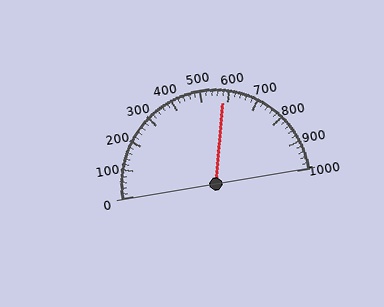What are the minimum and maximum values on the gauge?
The gauge ranges from 0 to 1000.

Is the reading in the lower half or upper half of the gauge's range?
The reading is in the upper half of the range (0 to 1000).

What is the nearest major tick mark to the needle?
The nearest major tick mark is 600.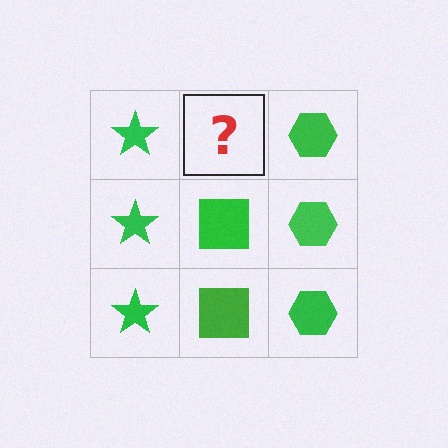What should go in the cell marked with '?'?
The missing cell should contain a green square.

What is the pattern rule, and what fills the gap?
The rule is that each column has a consistent shape. The gap should be filled with a green square.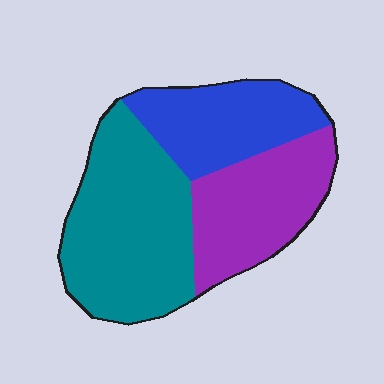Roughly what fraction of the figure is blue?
Blue takes up about one quarter (1/4) of the figure.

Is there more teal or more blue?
Teal.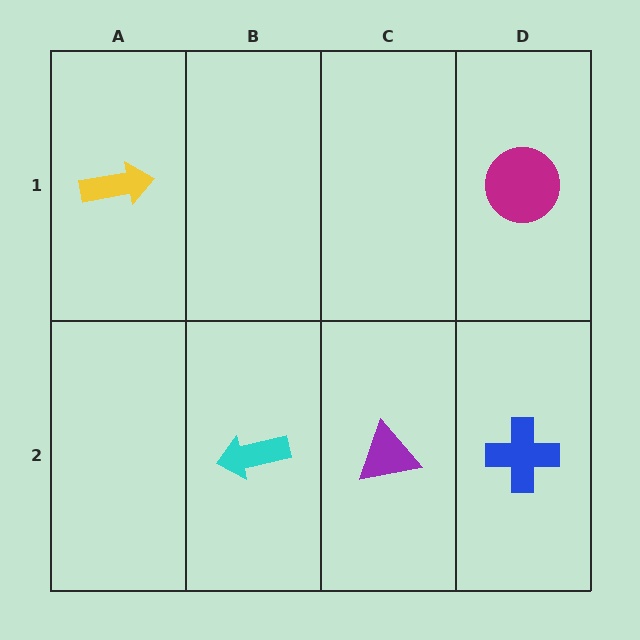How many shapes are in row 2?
3 shapes.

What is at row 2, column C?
A purple triangle.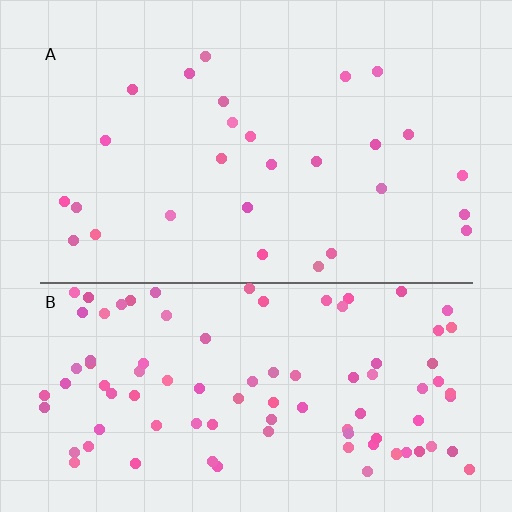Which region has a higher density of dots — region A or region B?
B (the bottom).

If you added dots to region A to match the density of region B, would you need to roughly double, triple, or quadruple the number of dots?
Approximately triple.